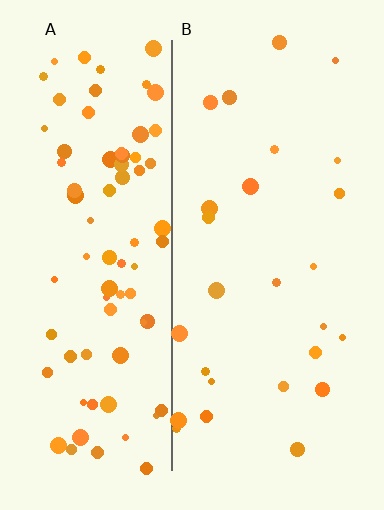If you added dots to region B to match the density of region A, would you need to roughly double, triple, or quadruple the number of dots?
Approximately triple.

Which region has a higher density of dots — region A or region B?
A (the left).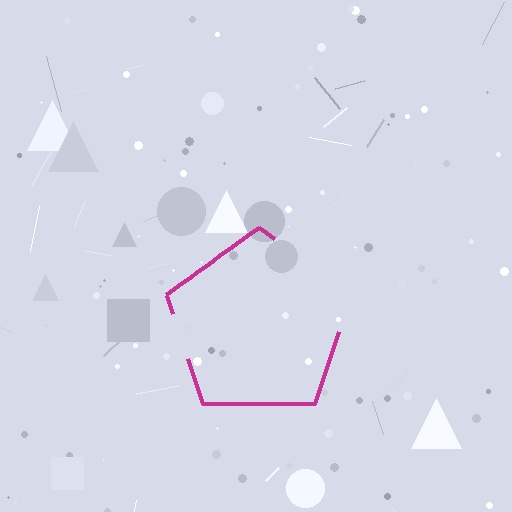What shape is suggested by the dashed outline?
The dashed outline suggests a pentagon.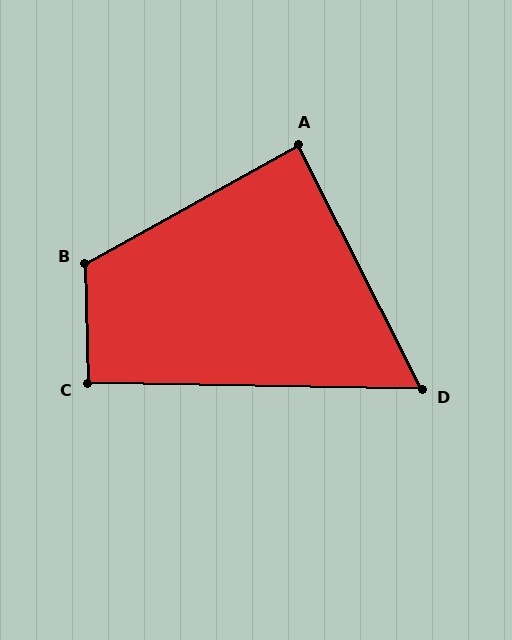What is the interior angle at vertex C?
Approximately 92 degrees (approximately right).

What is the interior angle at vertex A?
Approximately 88 degrees (approximately right).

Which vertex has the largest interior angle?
B, at approximately 118 degrees.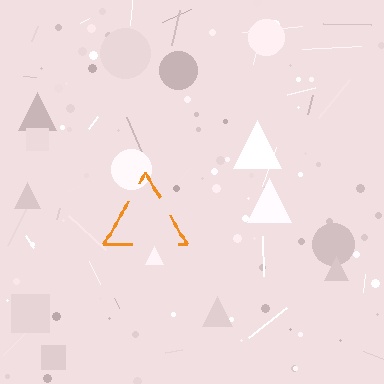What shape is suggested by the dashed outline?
The dashed outline suggests a triangle.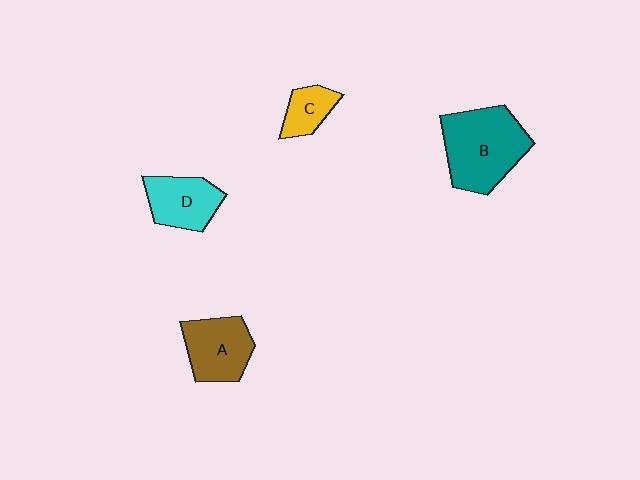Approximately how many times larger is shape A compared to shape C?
Approximately 1.8 times.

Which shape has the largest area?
Shape B (teal).